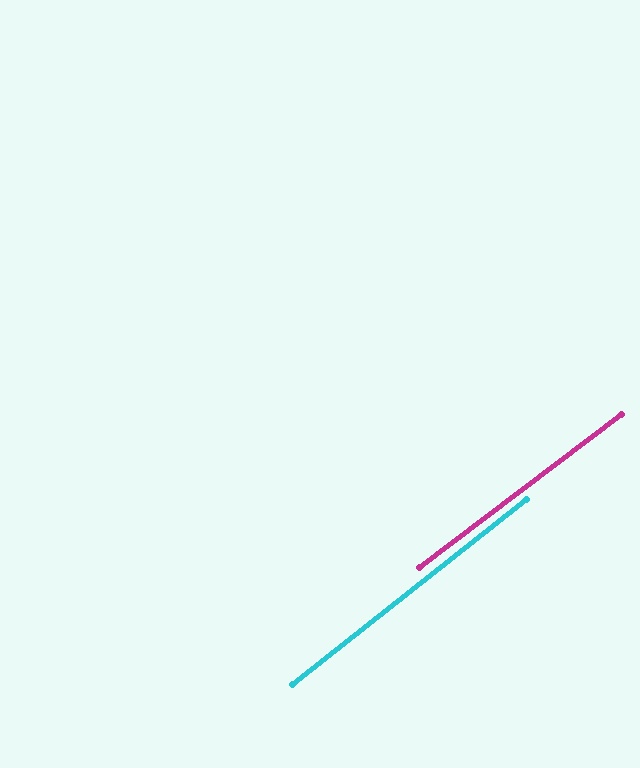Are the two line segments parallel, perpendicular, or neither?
Parallel — their directions differ by only 1.3°.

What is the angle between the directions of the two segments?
Approximately 1 degree.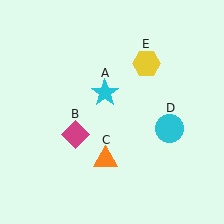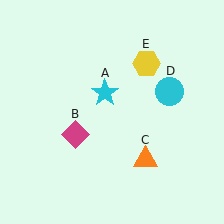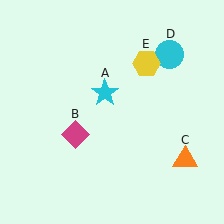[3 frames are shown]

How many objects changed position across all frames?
2 objects changed position: orange triangle (object C), cyan circle (object D).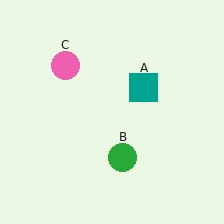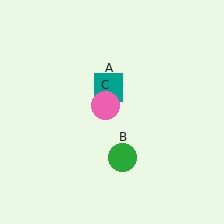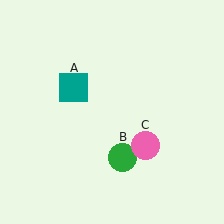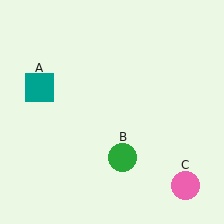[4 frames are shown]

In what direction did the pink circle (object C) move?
The pink circle (object C) moved down and to the right.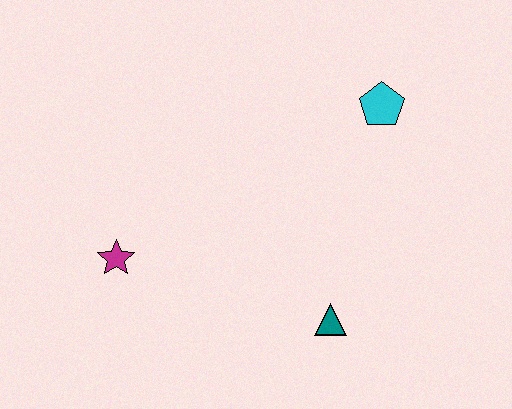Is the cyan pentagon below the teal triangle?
No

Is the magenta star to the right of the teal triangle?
No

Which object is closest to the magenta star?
The teal triangle is closest to the magenta star.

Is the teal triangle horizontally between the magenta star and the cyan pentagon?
Yes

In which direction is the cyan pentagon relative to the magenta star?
The cyan pentagon is to the right of the magenta star.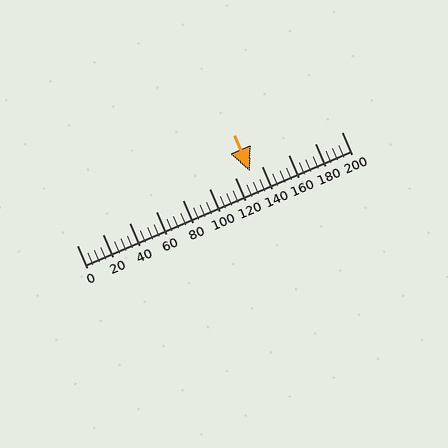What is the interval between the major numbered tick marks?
The major tick marks are spaced 20 units apart.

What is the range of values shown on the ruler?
The ruler shows values from 0 to 200.